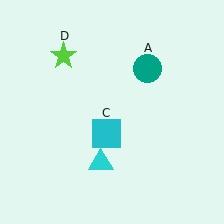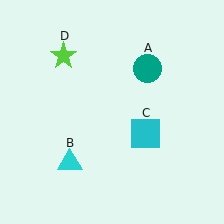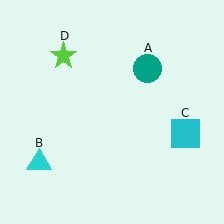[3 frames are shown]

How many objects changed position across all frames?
2 objects changed position: cyan triangle (object B), cyan square (object C).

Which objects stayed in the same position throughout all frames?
Teal circle (object A) and lime star (object D) remained stationary.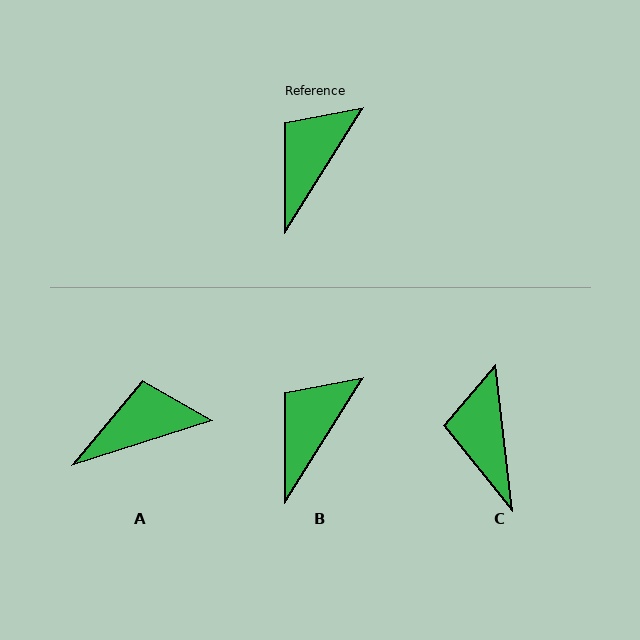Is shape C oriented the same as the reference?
No, it is off by about 39 degrees.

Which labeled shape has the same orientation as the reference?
B.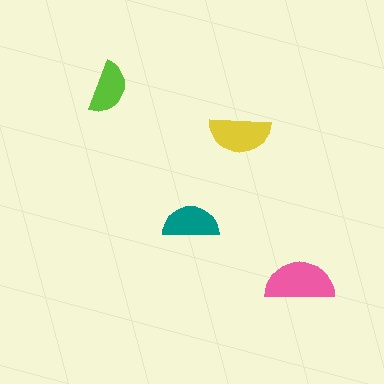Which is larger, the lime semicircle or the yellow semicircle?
The yellow one.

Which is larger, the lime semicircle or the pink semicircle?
The pink one.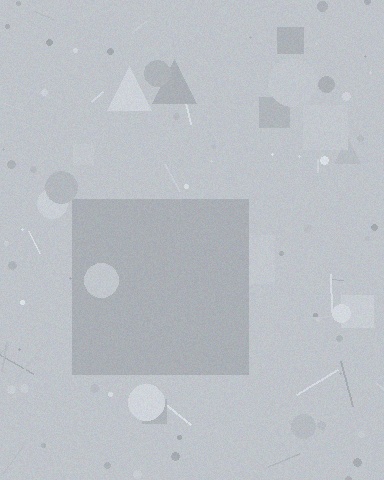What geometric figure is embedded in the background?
A square is embedded in the background.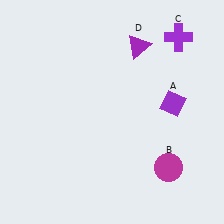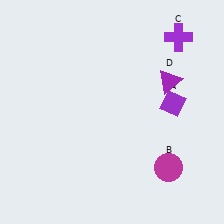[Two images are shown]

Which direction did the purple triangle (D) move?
The purple triangle (D) moved down.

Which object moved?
The purple triangle (D) moved down.